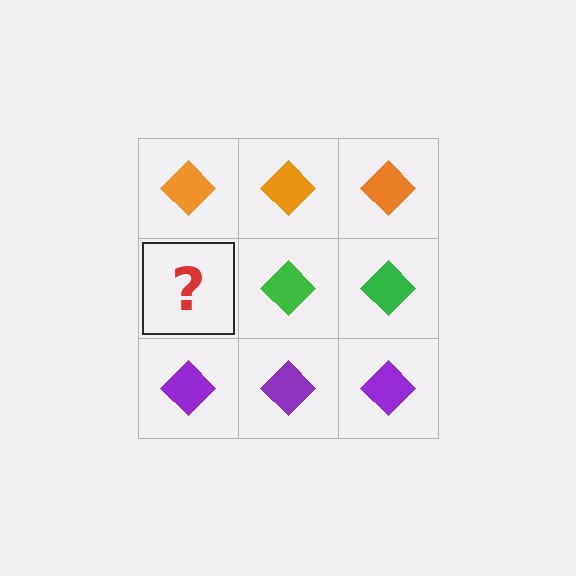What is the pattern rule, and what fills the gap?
The rule is that each row has a consistent color. The gap should be filled with a green diamond.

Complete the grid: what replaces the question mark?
The question mark should be replaced with a green diamond.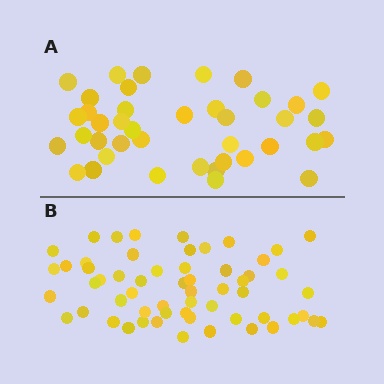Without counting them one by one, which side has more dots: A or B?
Region B (the bottom region) has more dots.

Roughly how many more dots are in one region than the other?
Region B has approximately 20 more dots than region A.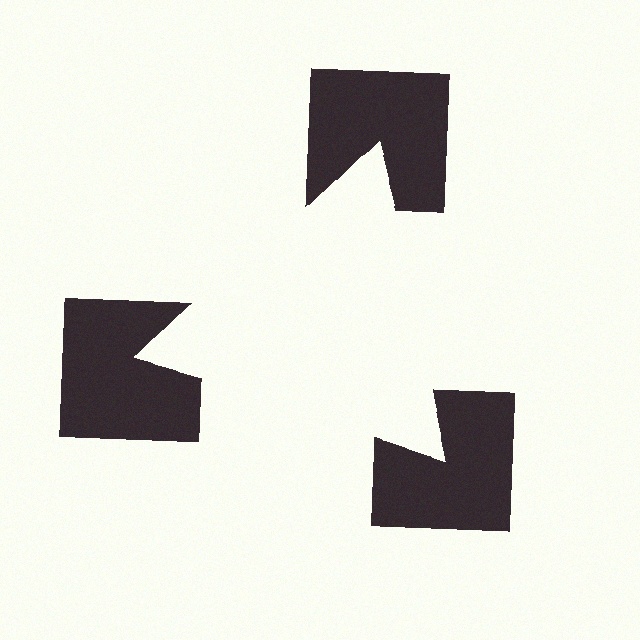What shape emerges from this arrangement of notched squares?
An illusory triangle — its edges are inferred from the aligned wedge cuts in the notched squares, not physically drawn.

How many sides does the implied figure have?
3 sides.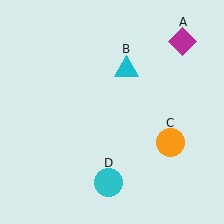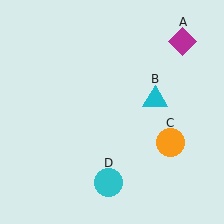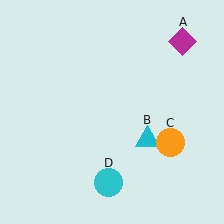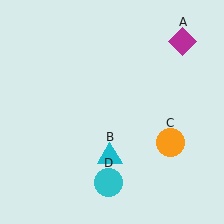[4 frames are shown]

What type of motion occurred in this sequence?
The cyan triangle (object B) rotated clockwise around the center of the scene.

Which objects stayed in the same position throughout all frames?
Magenta diamond (object A) and orange circle (object C) and cyan circle (object D) remained stationary.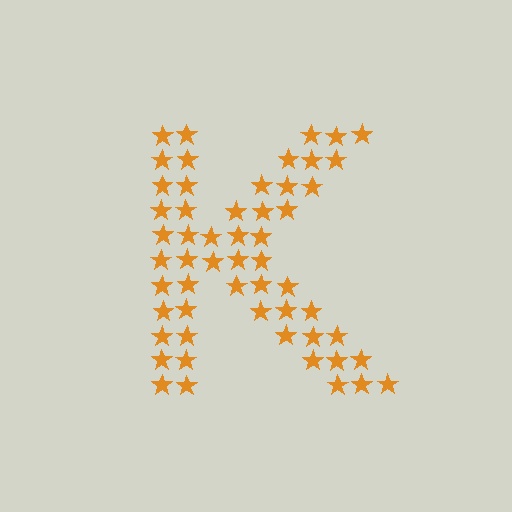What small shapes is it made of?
It is made of small stars.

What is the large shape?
The large shape is the letter K.